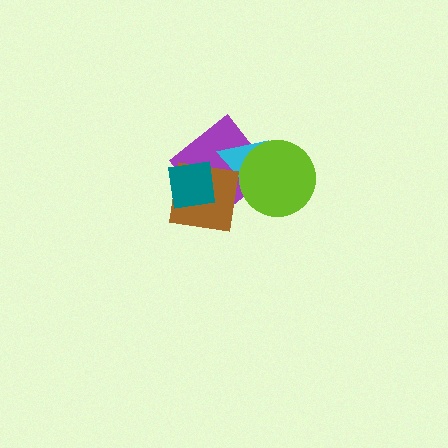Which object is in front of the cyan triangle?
The lime circle is in front of the cyan triangle.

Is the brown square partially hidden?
Yes, it is partially covered by another shape.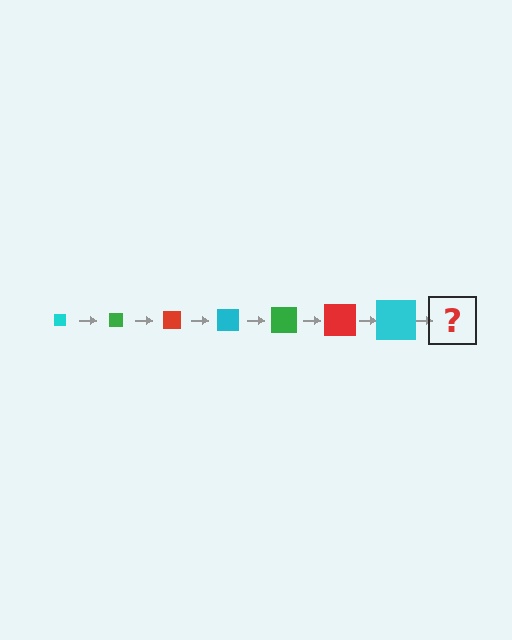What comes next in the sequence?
The next element should be a green square, larger than the previous one.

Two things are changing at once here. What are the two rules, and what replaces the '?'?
The two rules are that the square grows larger each step and the color cycles through cyan, green, and red. The '?' should be a green square, larger than the previous one.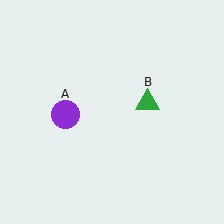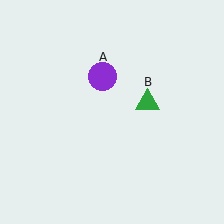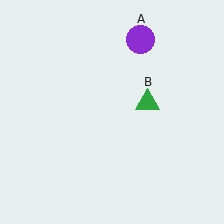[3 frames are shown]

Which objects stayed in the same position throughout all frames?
Green triangle (object B) remained stationary.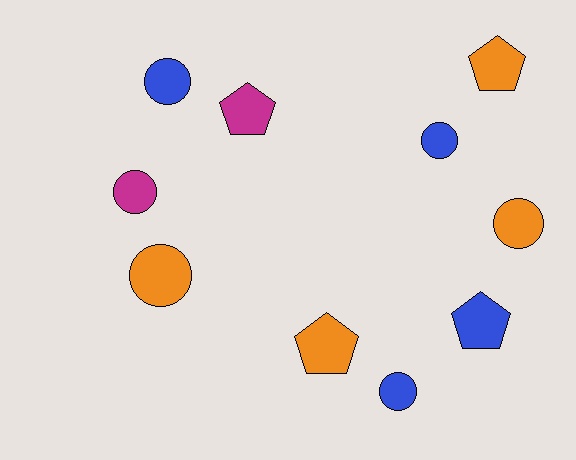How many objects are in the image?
There are 10 objects.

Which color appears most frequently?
Blue, with 4 objects.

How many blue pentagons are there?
There is 1 blue pentagon.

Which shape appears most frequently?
Circle, with 6 objects.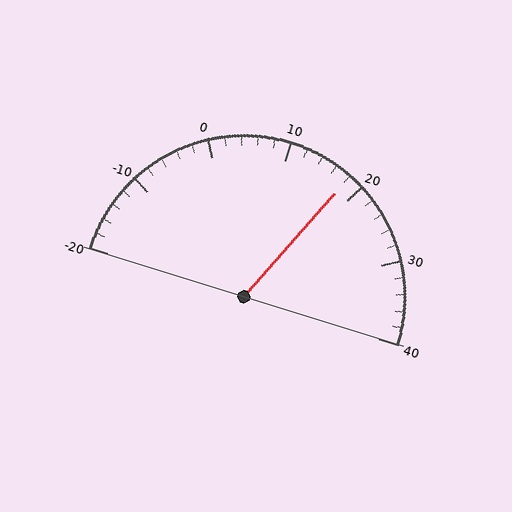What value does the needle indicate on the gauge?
The needle indicates approximately 18.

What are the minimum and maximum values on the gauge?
The gauge ranges from -20 to 40.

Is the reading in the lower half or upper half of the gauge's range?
The reading is in the upper half of the range (-20 to 40).